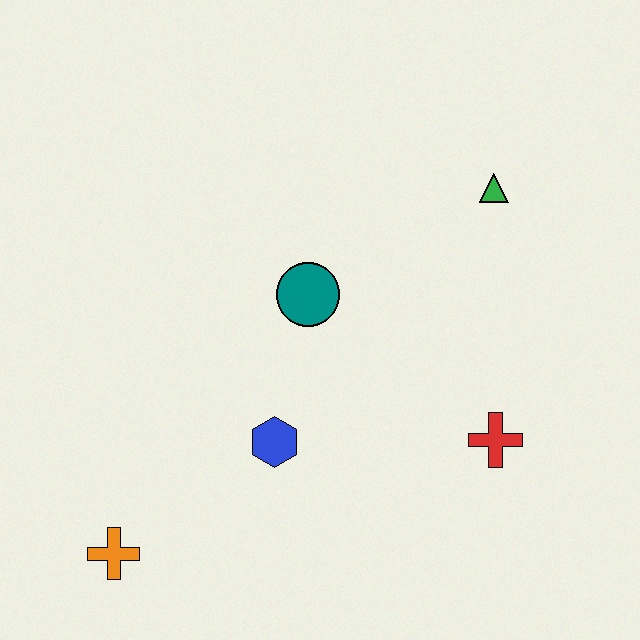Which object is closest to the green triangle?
The teal circle is closest to the green triangle.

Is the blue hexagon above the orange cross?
Yes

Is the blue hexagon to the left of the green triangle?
Yes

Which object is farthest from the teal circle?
The orange cross is farthest from the teal circle.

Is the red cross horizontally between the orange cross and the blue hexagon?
No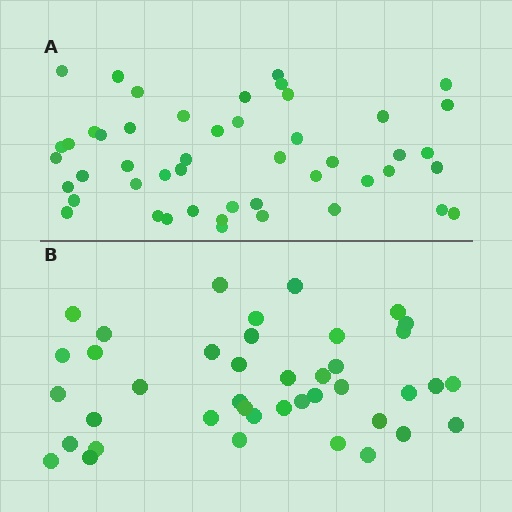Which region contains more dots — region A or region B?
Region A (the top region) has more dots.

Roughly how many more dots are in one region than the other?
Region A has roughly 8 or so more dots than region B.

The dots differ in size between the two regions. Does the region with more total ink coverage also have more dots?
No. Region B has more total ink coverage because its dots are larger, but region A actually contains more individual dots. Total area can be misleading — the number of items is what matters here.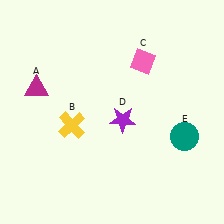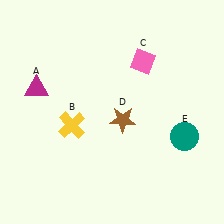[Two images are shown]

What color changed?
The star (D) changed from purple in Image 1 to brown in Image 2.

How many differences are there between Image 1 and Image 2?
There is 1 difference between the two images.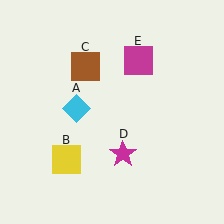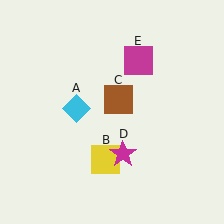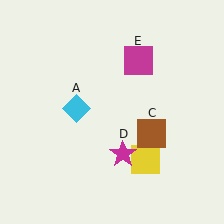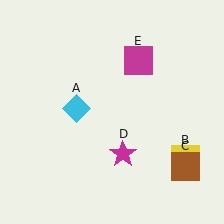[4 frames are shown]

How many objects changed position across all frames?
2 objects changed position: yellow square (object B), brown square (object C).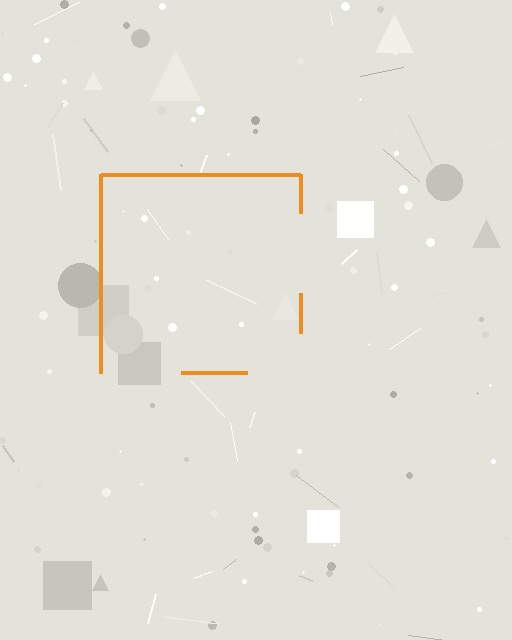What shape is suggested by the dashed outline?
The dashed outline suggests a square.